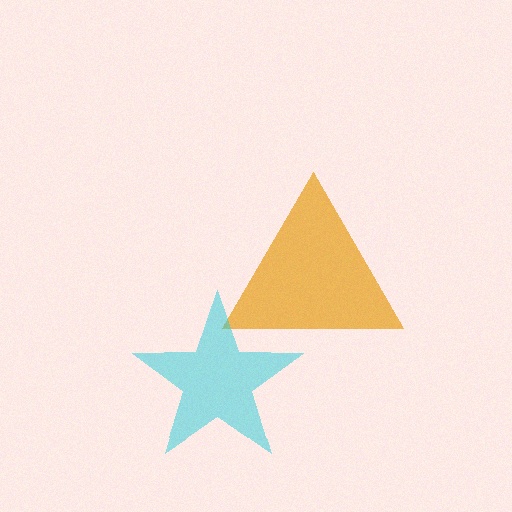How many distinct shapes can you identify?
There are 2 distinct shapes: an orange triangle, a cyan star.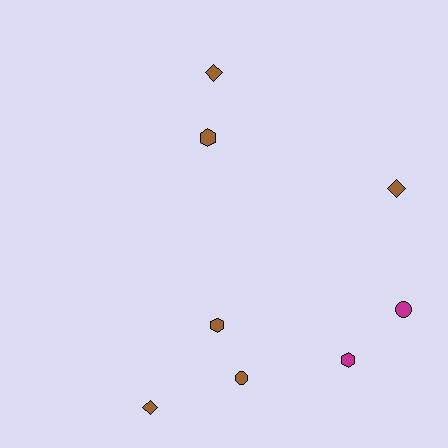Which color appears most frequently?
Brown, with 6 objects.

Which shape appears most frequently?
Diamond, with 3 objects.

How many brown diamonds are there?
There are 3 brown diamonds.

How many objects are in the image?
There are 8 objects.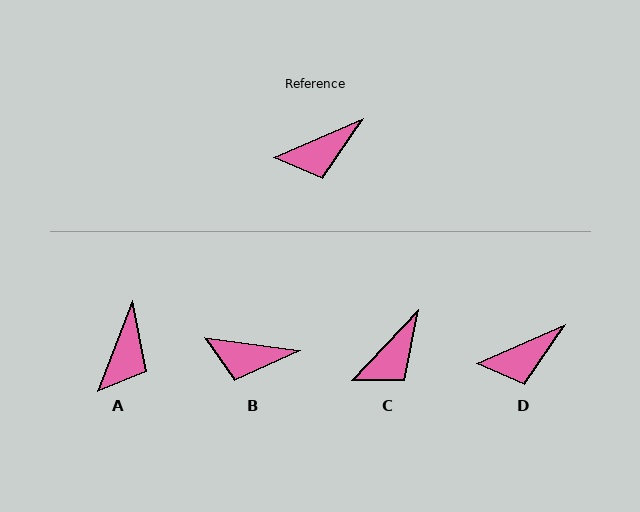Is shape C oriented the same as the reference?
No, it is off by about 23 degrees.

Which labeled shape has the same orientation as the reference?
D.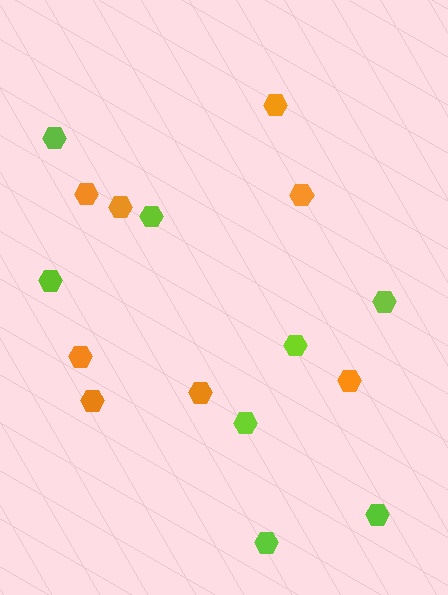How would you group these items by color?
There are 2 groups: one group of orange hexagons (8) and one group of lime hexagons (8).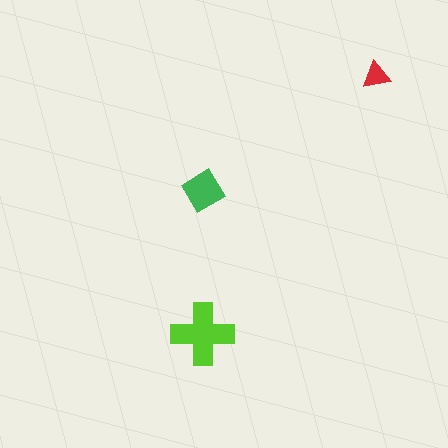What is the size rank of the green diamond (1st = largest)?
2nd.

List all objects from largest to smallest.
The lime cross, the green diamond, the red triangle.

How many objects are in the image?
There are 3 objects in the image.